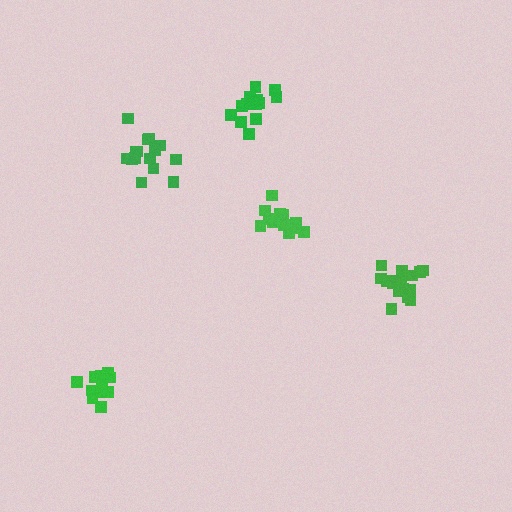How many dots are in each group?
Group 1: 15 dots, Group 2: 16 dots, Group 3: 16 dots, Group 4: 12 dots, Group 5: 13 dots (72 total).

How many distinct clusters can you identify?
There are 5 distinct clusters.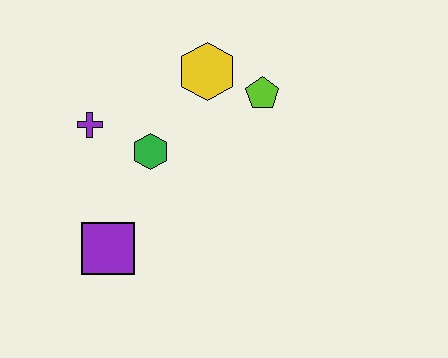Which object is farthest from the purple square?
The lime pentagon is farthest from the purple square.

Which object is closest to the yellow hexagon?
The lime pentagon is closest to the yellow hexagon.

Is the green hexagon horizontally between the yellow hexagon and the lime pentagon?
No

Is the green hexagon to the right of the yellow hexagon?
No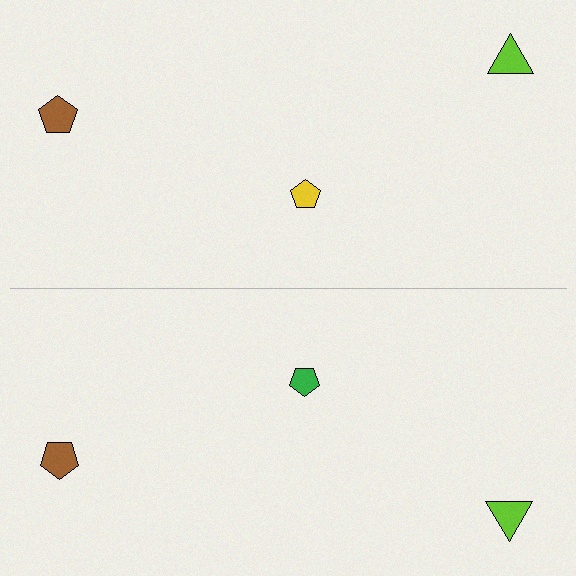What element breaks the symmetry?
The green pentagon on the bottom side breaks the symmetry — its mirror counterpart is yellow.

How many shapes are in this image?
There are 6 shapes in this image.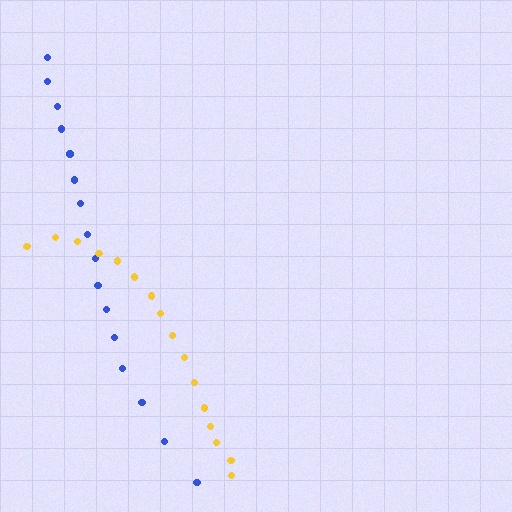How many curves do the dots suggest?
There are 2 distinct paths.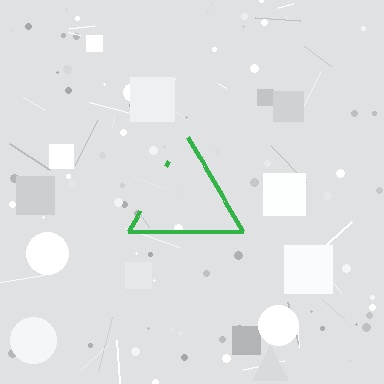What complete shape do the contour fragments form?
The contour fragments form a triangle.